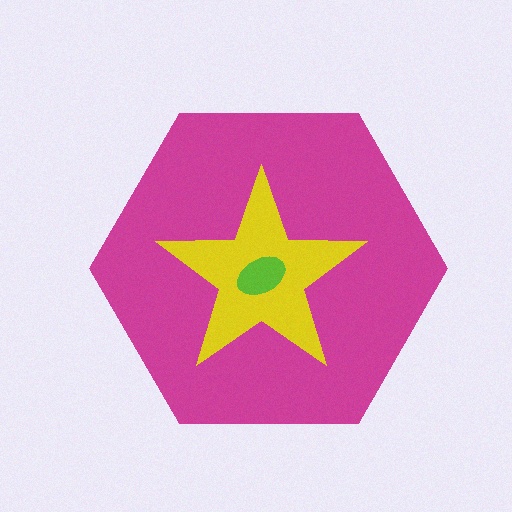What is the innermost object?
The lime ellipse.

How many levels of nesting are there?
3.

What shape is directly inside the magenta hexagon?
The yellow star.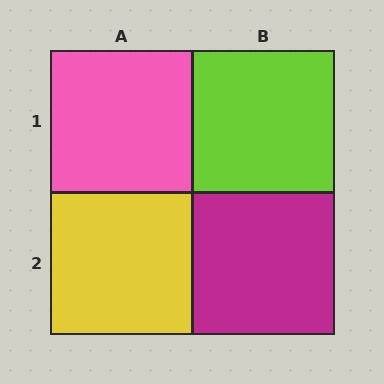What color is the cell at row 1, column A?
Pink.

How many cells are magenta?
1 cell is magenta.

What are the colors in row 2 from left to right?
Yellow, magenta.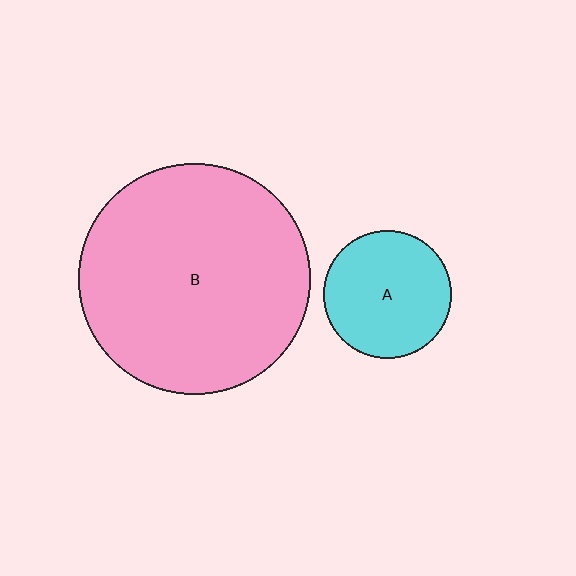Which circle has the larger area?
Circle B (pink).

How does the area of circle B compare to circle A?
Approximately 3.3 times.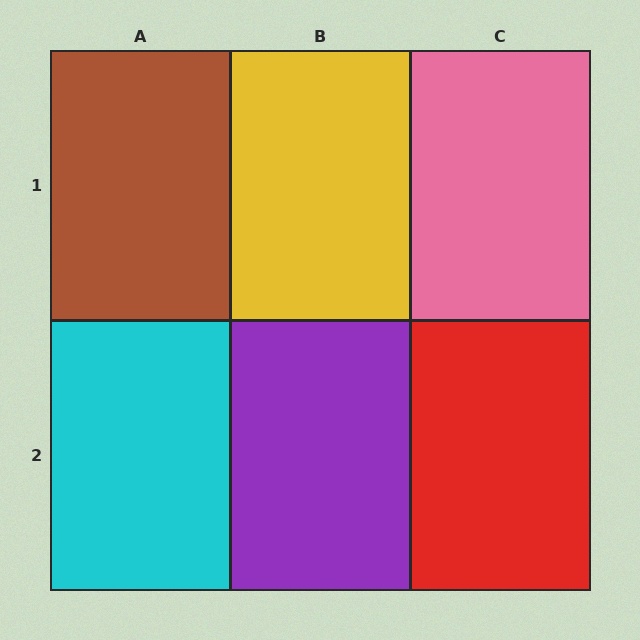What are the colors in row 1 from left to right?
Brown, yellow, pink.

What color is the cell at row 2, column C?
Red.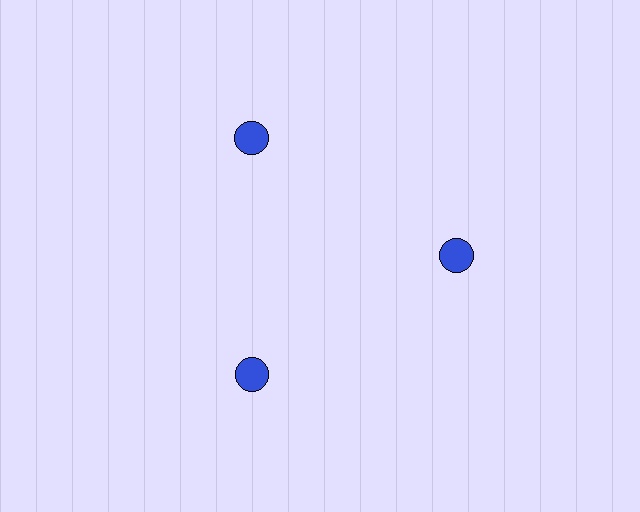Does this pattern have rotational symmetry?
Yes, this pattern has 3-fold rotational symmetry. It looks the same after rotating 120 degrees around the center.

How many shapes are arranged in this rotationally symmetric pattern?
There are 3 shapes, arranged in 3 groups of 1.